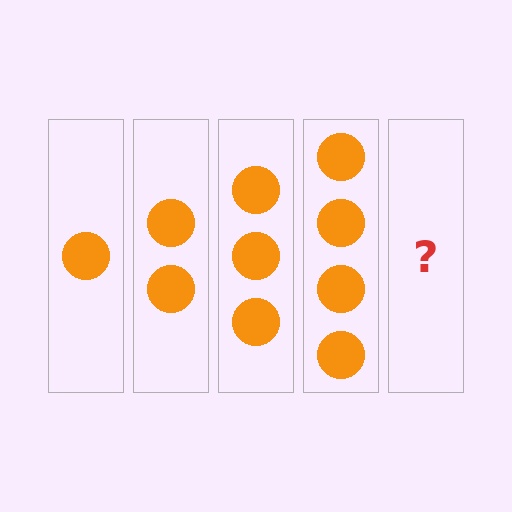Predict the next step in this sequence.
The next step is 5 circles.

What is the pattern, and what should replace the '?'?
The pattern is that each step adds one more circle. The '?' should be 5 circles.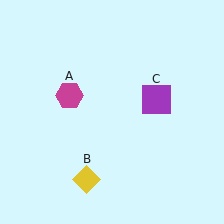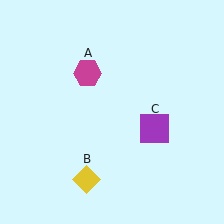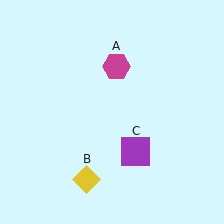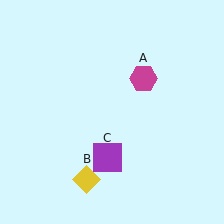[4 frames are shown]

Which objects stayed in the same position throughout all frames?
Yellow diamond (object B) remained stationary.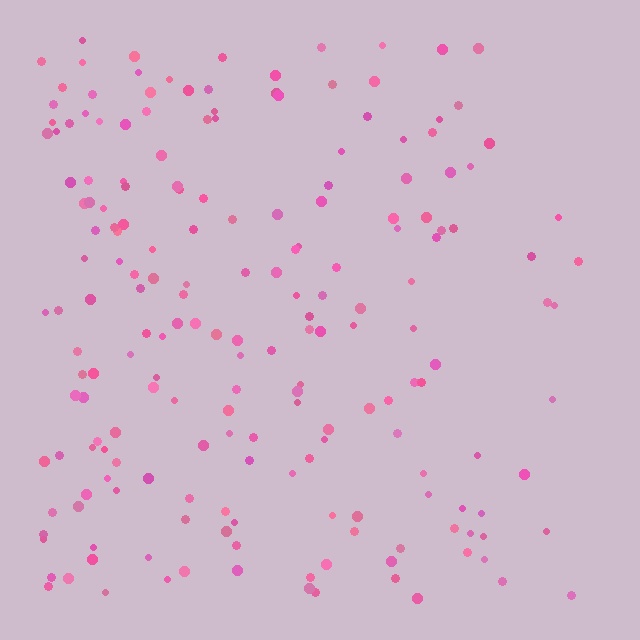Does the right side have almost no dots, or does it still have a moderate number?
Still a moderate number, just noticeably fewer than the left.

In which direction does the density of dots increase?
From right to left, with the left side densest.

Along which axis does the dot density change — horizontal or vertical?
Horizontal.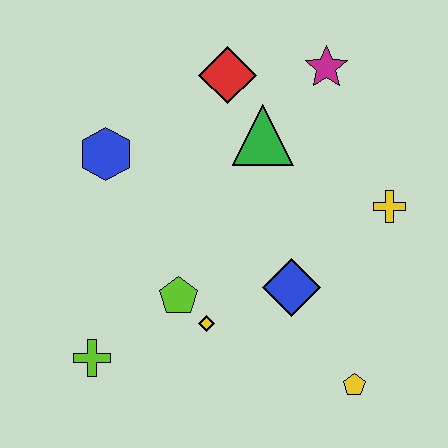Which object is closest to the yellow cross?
The blue diamond is closest to the yellow cross.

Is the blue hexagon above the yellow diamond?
Yes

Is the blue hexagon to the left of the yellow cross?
Yes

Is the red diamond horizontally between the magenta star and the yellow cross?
No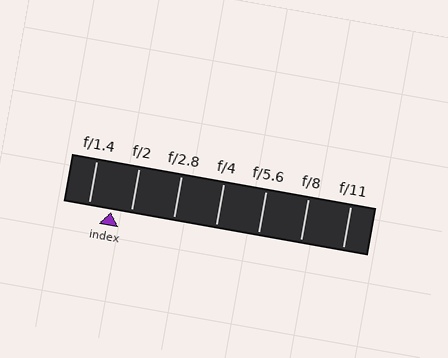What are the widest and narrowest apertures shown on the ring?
The widest aperture shown is f/1.4 and the narrowest is f/11.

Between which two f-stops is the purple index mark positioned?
The index mark is between f/1.4 and f/2.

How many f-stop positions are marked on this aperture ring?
There are 7 f-stop positions marked.